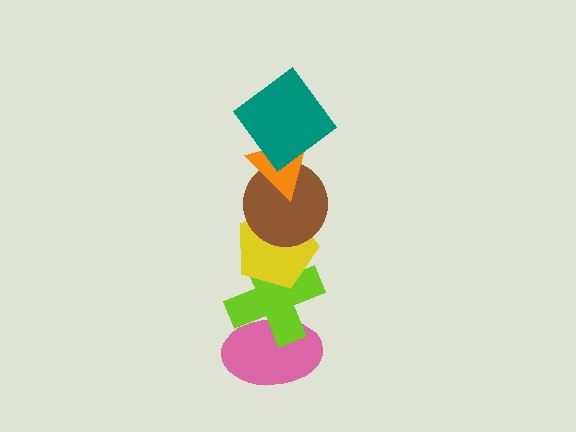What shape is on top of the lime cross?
The yellow pentagon is on top of the lime cross.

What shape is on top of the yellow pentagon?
The brown circle is on top of the yellow pentagon.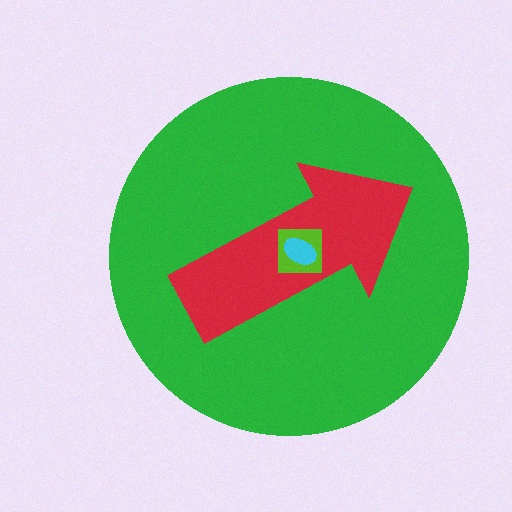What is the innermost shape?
The cyan ellipse.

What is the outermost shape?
The green circle.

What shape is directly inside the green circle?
The red arrow.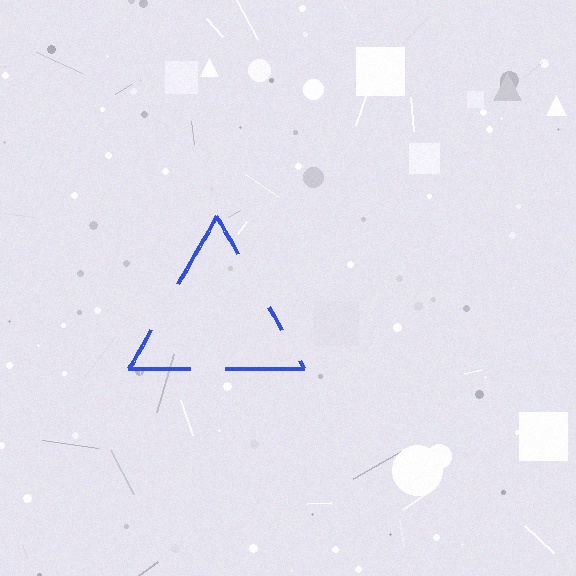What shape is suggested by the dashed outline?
The dashed outline suggests a triangle.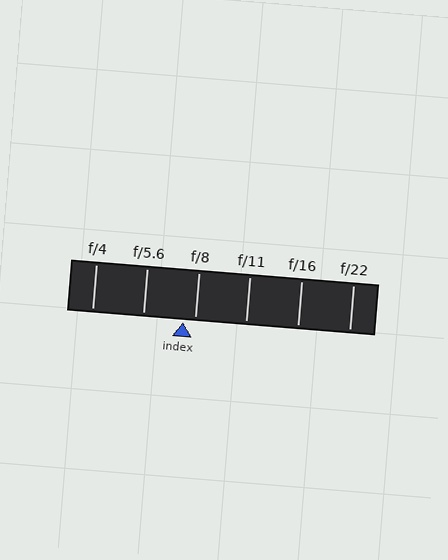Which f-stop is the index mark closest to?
The index mark is closest to f/8.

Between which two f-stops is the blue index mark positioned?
The index mark is between f/5.6 and f/8.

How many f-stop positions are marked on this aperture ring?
There are 6 f-stop positions marked.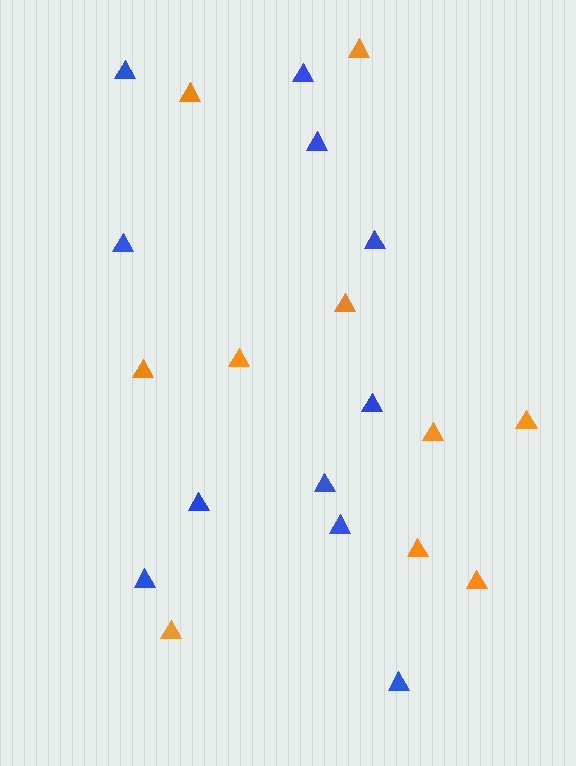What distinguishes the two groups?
There are 2 groups: one group of orange triangles (10) and one group of blue triangles (11).